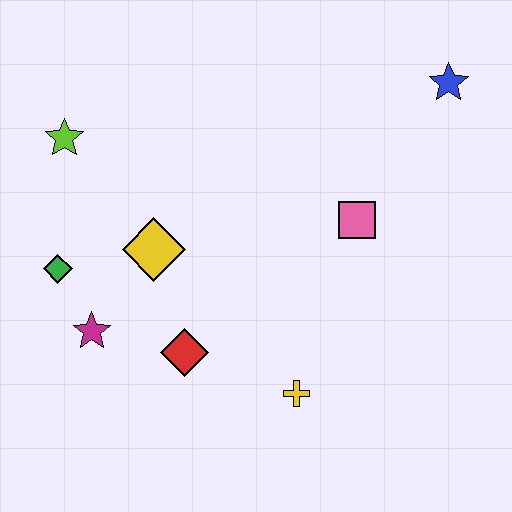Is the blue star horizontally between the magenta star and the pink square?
No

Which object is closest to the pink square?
The blue star is closest to the pink square.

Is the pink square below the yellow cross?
No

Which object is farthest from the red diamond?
The blue star is farthest from the red diamond.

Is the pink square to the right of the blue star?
No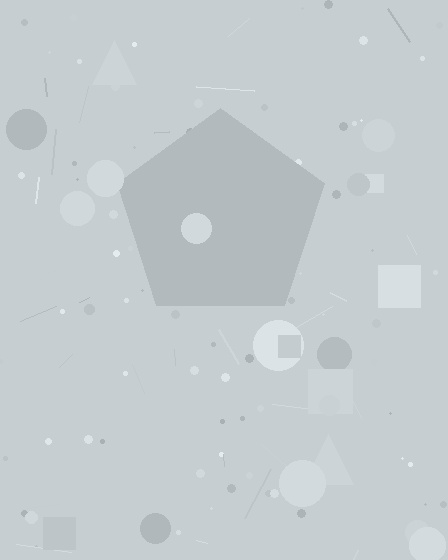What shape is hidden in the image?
A pentagon is hidden in the image.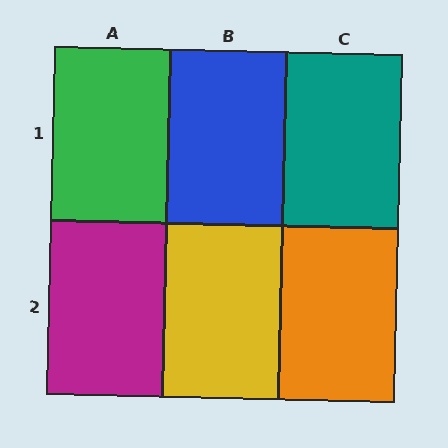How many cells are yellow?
1 cell is yellow.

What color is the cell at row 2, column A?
Magenta.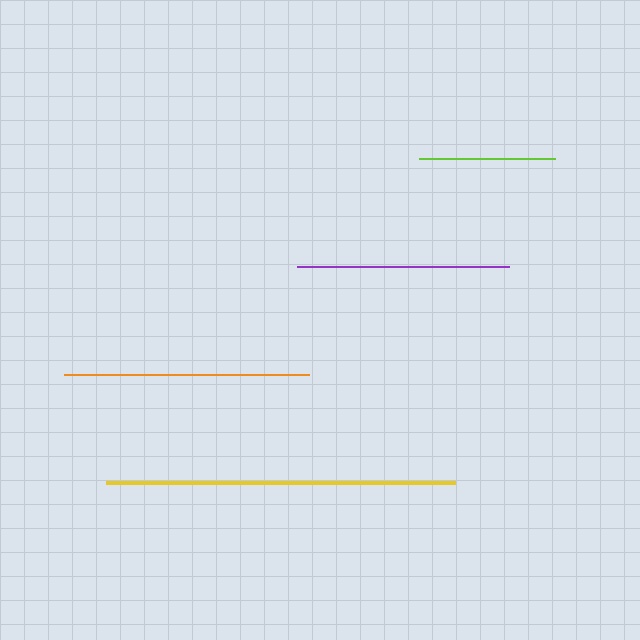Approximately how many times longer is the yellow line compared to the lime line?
The yellow line is approximately 2.6 times the length of the lime line.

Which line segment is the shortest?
The lime line is the shortest at approximately 136 pixels.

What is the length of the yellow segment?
The yellow segment is approximately 349 pixels long.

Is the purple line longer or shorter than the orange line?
The orange line is longer than the purple line.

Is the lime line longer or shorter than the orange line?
The orange line is longer than the lime line.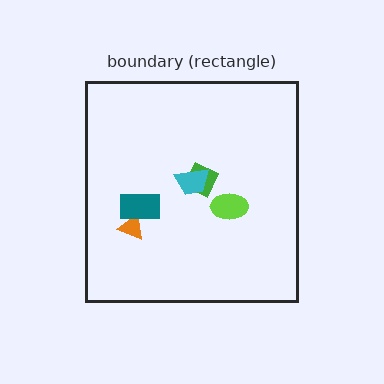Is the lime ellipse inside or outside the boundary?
Inside.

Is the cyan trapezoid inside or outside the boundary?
Inside.